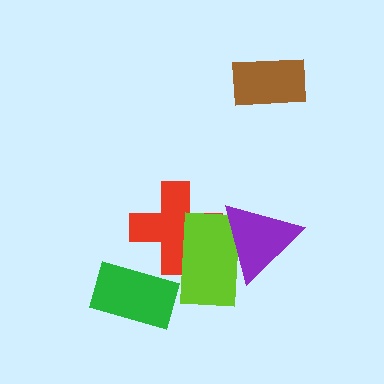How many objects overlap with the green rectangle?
0 objects overlap with the green rectangle.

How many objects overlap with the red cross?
2 objects overlap with the red cross.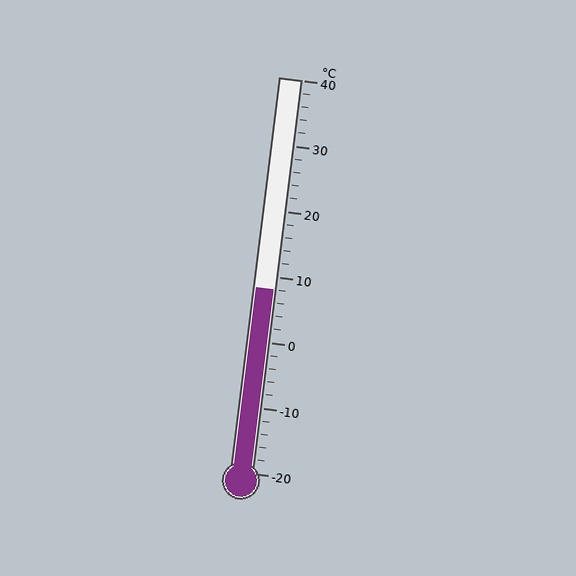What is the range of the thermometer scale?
The thermometer scale ranges from -20°C to 40°C.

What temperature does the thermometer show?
The thermometer shows approximately 8°C.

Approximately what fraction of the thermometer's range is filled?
The thermometer is filled to approximately 45% of its range.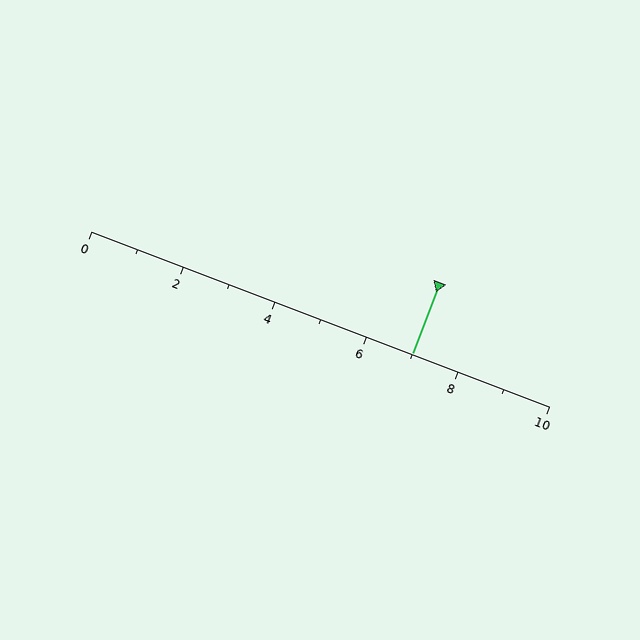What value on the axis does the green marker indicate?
The marker indicates approximately 7.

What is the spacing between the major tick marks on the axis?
The major ticks are spaced 2 apart.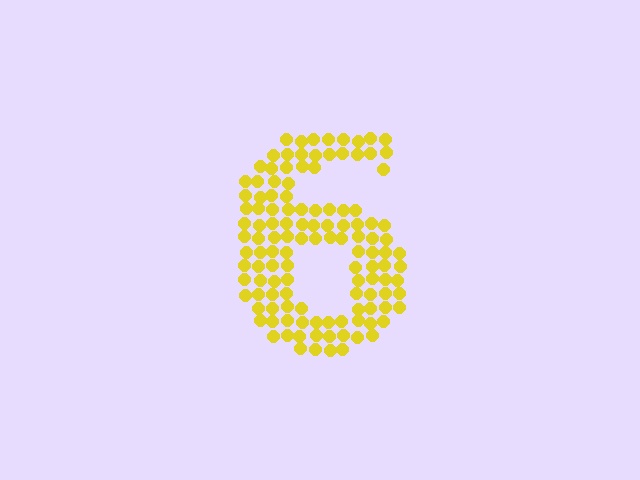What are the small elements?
The small elements are circles.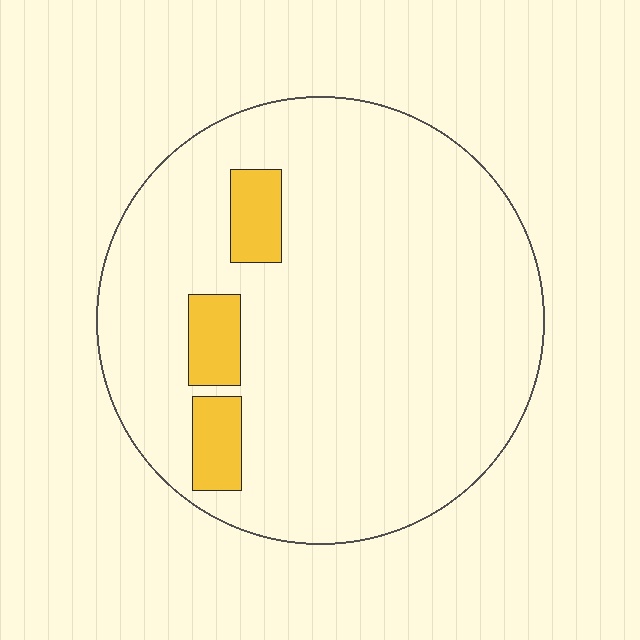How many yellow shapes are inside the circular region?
3.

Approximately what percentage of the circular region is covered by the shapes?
Approximately 10%.